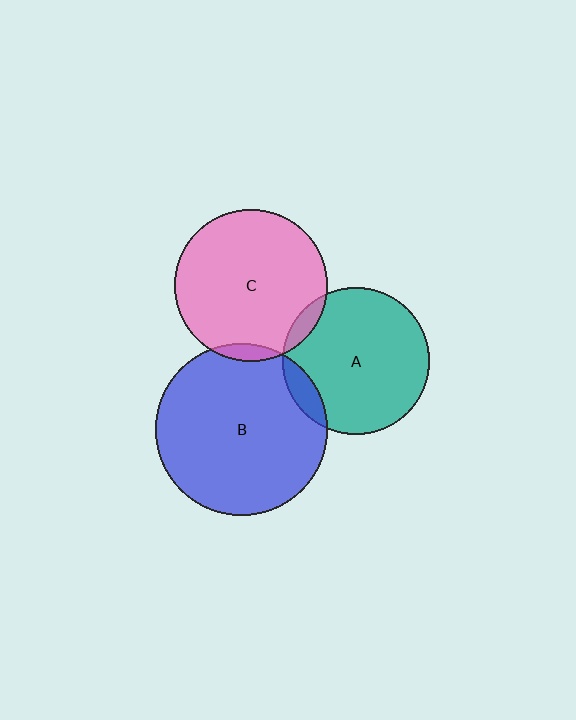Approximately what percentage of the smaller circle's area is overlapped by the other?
Approximately 10%.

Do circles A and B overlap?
Yes.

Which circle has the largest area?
Circle B (blue).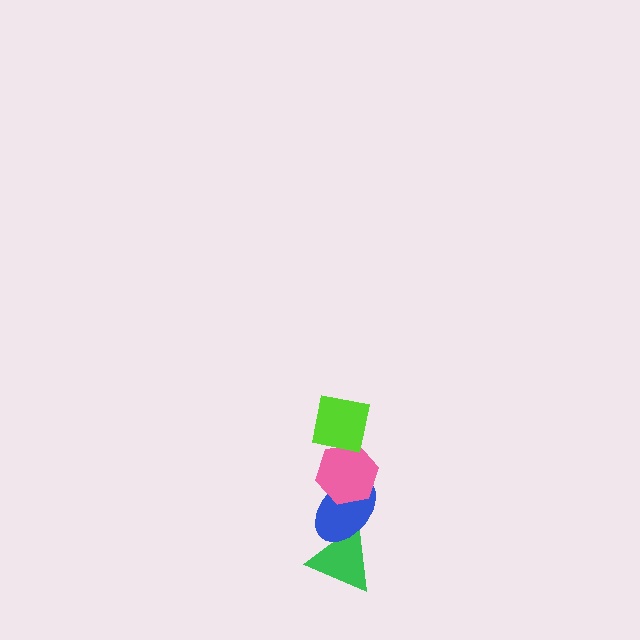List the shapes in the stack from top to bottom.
From top to bottom: the lime square, the pink hexagon, the blue ellipse, the green triangle.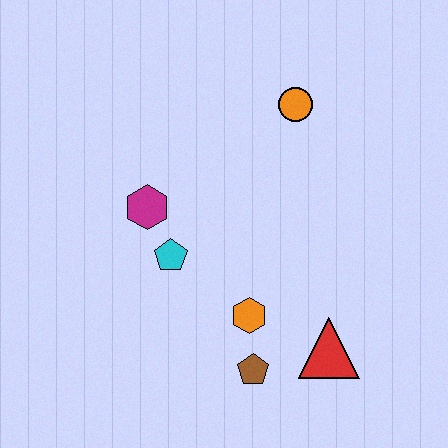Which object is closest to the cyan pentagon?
The magenta hexagon is closest to the cyan pentagon.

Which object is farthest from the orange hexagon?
The orange circle is farthest from the orange hexagon.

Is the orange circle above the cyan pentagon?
Yes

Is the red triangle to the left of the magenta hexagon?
No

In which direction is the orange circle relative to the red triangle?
The orange circle is above the red triangle.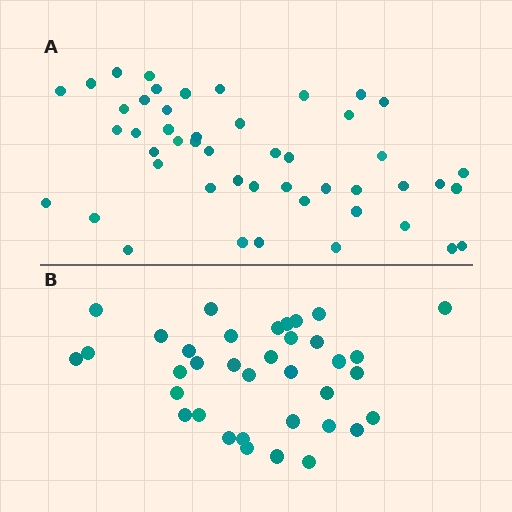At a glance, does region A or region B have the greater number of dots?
Region A (the top region) has more dots.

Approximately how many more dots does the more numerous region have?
Region A has roughly 12 or so more dots than region B.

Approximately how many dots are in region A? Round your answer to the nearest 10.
About 50 dots. (The exact count is 48, which rounds to 50.)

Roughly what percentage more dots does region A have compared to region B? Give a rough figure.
About 35% more.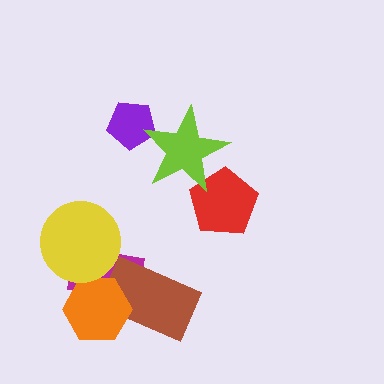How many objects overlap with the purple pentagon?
1 object overlaps with the purple pentagon.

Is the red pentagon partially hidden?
Yes, it is partially covered by another shape.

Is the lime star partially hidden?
No, no other shape covers it.